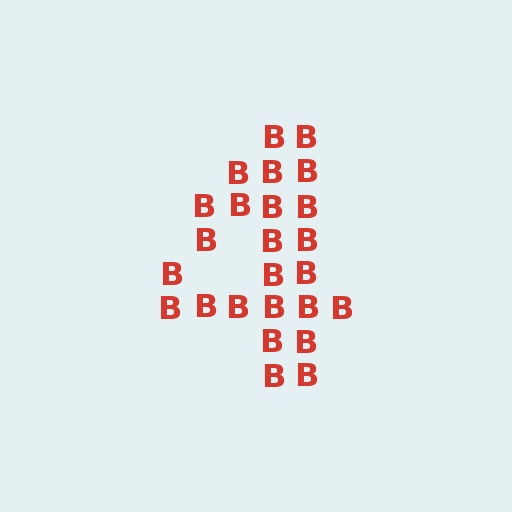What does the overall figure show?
The overall figure shows the digit 4.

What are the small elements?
The small elements are letter B's.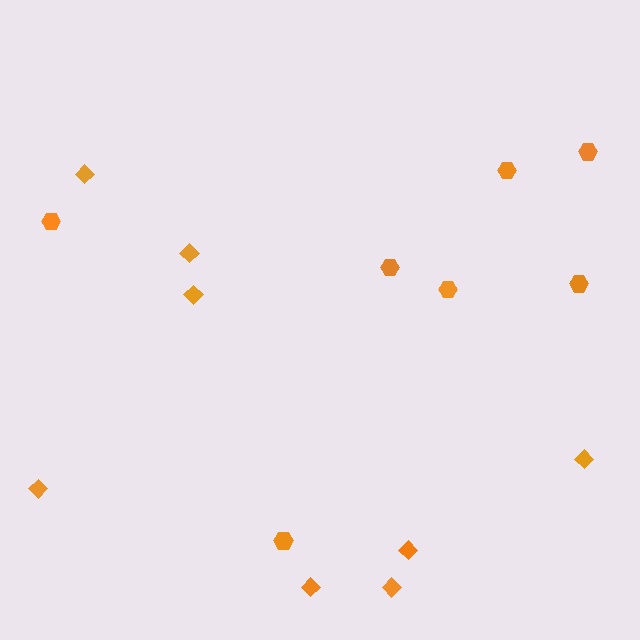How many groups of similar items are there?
There are 2 groups: one group of diamonds (8) and one group of hexagons (7).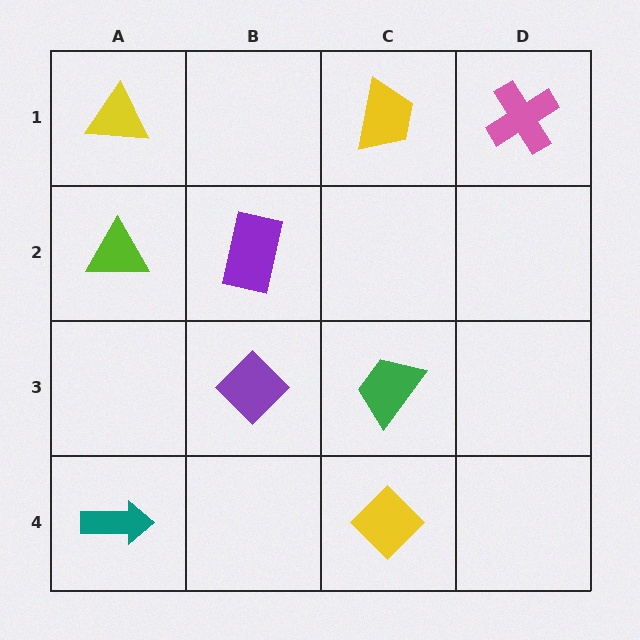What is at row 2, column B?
A purple rectangle.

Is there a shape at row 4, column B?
No, that cell is empty.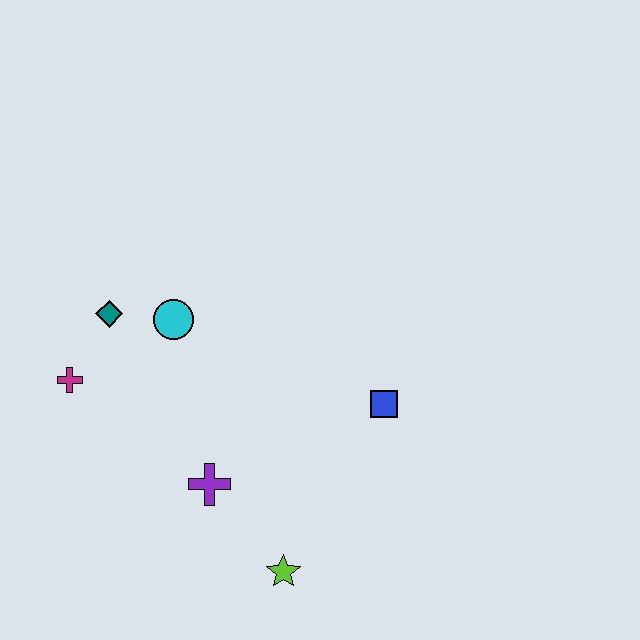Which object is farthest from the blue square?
The magenta cross is farthest from the blue square.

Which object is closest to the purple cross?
The lime star is closest to the purple cross.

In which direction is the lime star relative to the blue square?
The lime star is below the blue square.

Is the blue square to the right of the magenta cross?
Yes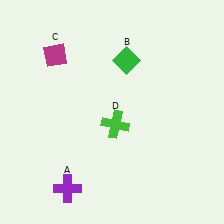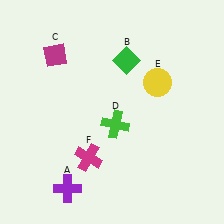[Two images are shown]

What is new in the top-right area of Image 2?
A yellow circle (E) was added in the top-right area of Image 2.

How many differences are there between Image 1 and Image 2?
There are 2 differences between the two images.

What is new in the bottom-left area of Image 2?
A magenta cross (F) was added in the bottom-left area of Image 2.